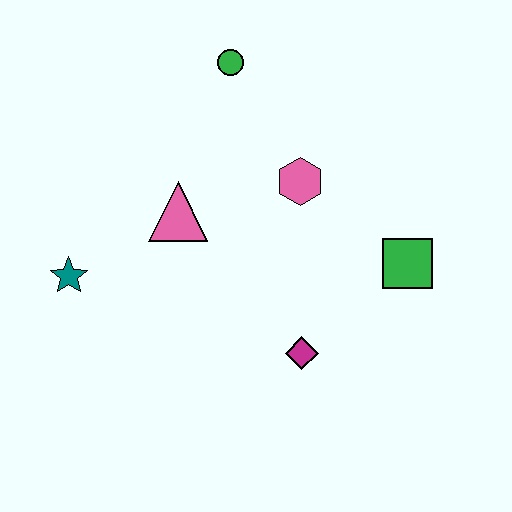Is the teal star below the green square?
Yes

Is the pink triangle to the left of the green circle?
Yes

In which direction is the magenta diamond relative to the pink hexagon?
The magenta diamond is below the pink hexagon.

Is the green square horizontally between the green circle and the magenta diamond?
No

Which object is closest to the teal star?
The pink triangle is closest to the teal star.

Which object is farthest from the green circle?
The magenta diamond is farthest from the green circle.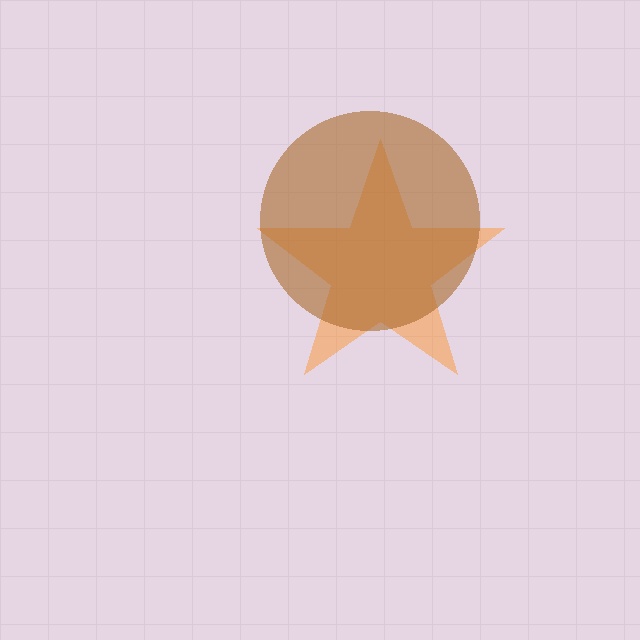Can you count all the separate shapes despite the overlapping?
Yes, there are 2 separate shapes.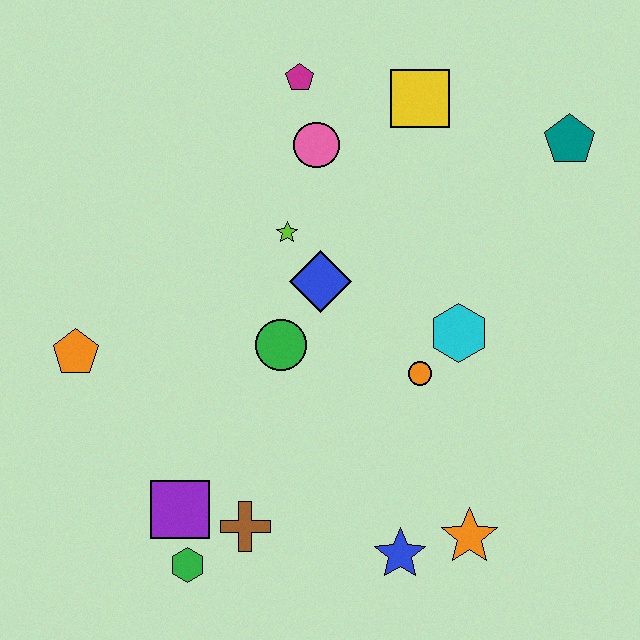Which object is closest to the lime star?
The blue diamond is closest to the lime star.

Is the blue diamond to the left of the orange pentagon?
No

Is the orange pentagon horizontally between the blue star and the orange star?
No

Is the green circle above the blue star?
Yes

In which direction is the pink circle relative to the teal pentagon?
The pink circle is to the left of the teal pentagon.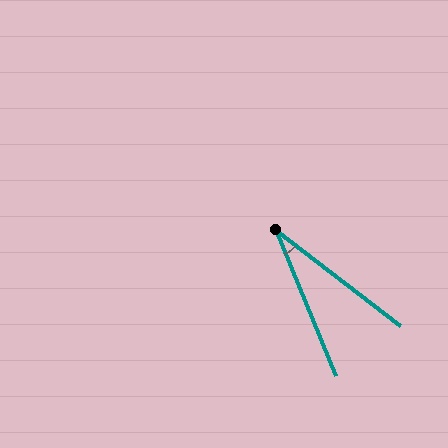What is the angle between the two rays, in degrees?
Approximately 30 degrees.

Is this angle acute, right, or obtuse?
It is acute.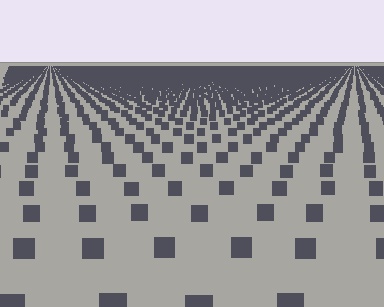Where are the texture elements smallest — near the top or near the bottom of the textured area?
Near the top.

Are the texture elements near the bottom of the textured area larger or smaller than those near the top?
Larger. Near the bottom, elements are closer to the viewer and appear at a bigger on-screen size.